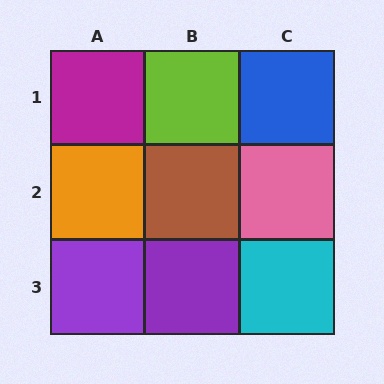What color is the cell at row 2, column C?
Pink.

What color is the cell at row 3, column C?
Cyan.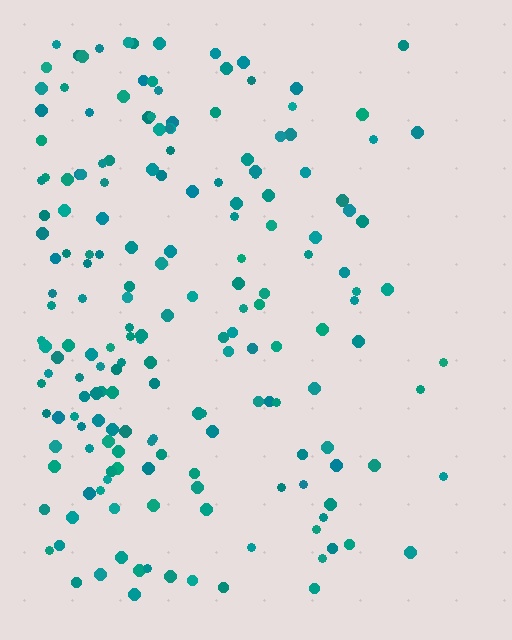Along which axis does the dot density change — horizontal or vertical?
Horizontal.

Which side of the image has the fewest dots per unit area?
The right.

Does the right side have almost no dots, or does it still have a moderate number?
Still a moderate number, just noticeably fewer than the left.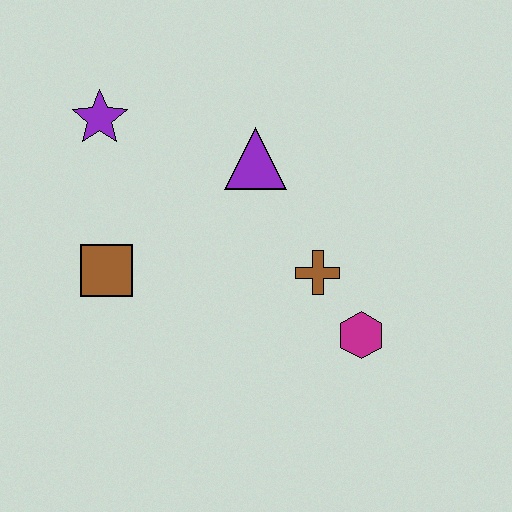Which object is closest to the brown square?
The purple star is closest to the brown square.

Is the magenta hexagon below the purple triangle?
Yes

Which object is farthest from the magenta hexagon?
The purple star is farthest from the magenta hexagon.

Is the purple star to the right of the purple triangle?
No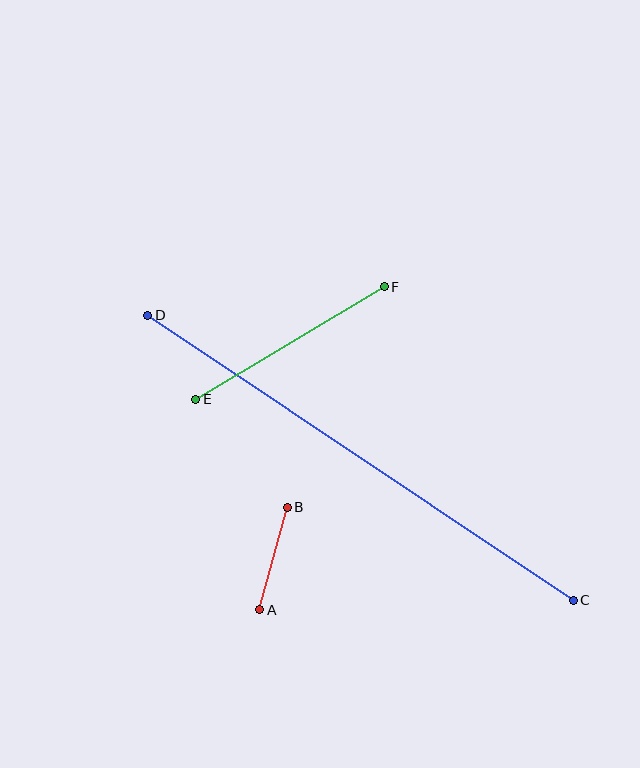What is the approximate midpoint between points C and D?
The midpoint is at approximately (360, 458) pixels.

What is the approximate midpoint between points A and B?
The midpoint is at approximately (274, 559) pixels.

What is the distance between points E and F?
The distance is approximately 219 pixels.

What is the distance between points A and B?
The distance is approximately 106 pixels.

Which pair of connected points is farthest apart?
Points C and D are farthest apart.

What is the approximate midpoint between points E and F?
The midpoint is at approximately (290, 343) pixels.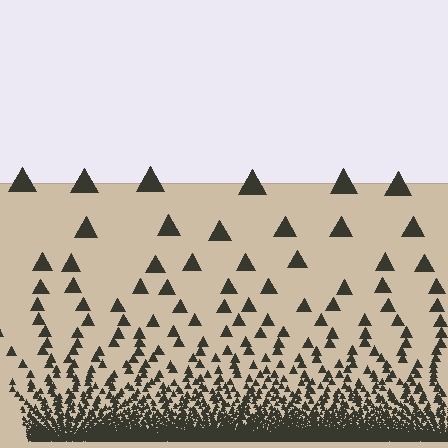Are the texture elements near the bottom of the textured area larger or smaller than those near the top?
Smaller. The gradient is inverted — elements near the bottom are smaller and denser.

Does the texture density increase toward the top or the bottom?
Density increases toward the bottom.